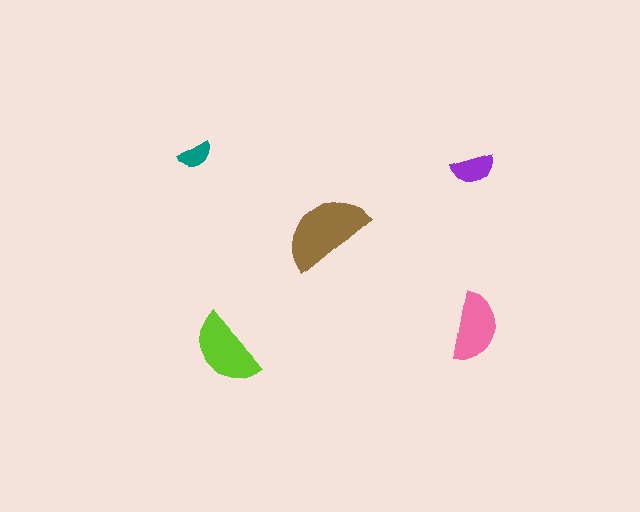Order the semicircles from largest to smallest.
the brown one, the lime one, the pink one, the purple one, the teal one.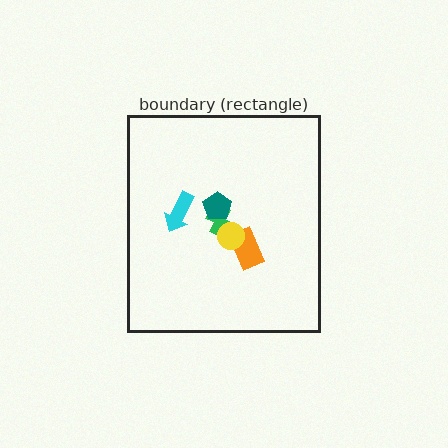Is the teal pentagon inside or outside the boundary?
Inside.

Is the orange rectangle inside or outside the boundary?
Inside.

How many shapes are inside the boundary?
5 inside, 0 outside.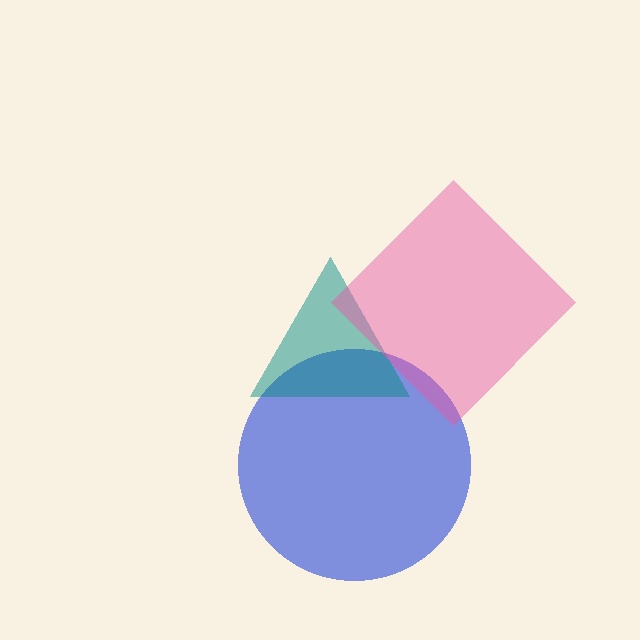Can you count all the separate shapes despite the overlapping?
Yes, there are 3 separate shapes.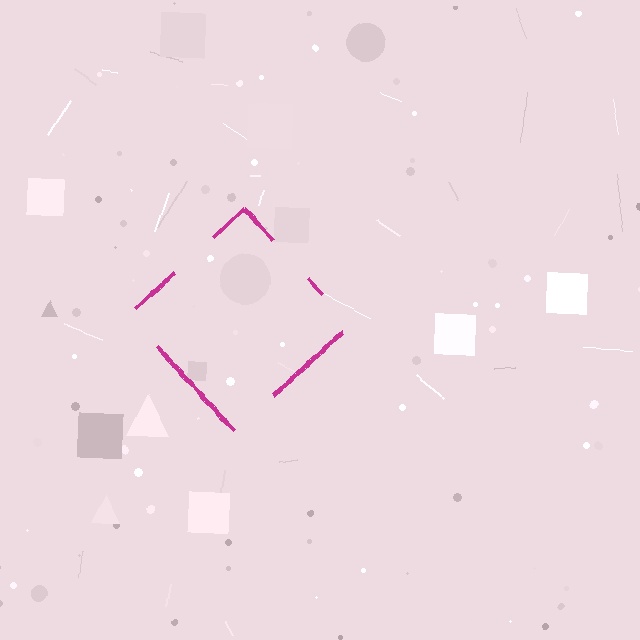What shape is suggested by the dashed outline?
The dashed outline suggests a diamond.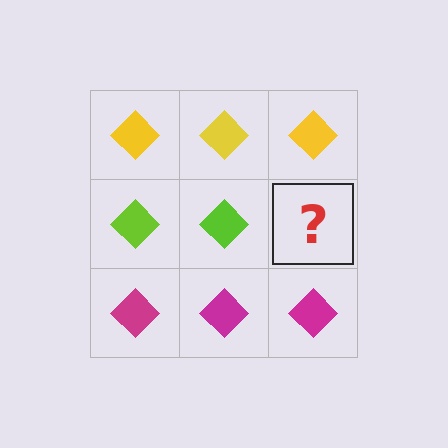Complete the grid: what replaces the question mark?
The question mark should be replaced with a lime diamond.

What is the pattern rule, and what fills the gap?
The rule is that each row has a consistent color. The gap should be filled with a lime diamond.